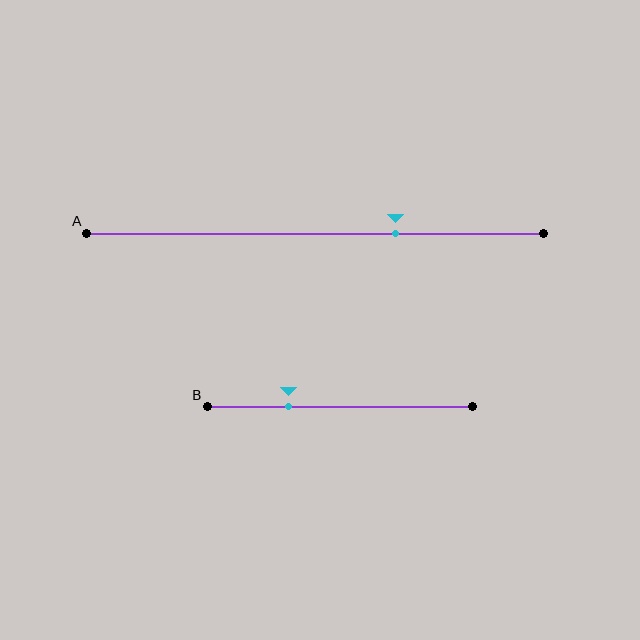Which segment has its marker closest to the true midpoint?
Segment A has its marker closest to the true midpoint.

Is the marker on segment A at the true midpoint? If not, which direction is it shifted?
No, the marker on segment A is shifted to the right by about 18% of the segment length.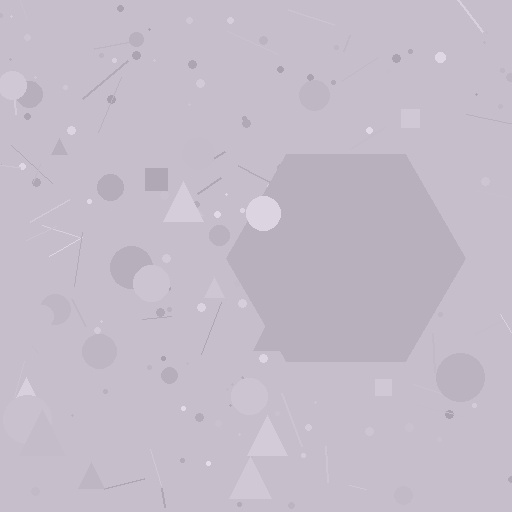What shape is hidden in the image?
A hexagon is hidden in the image.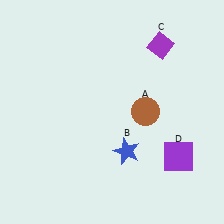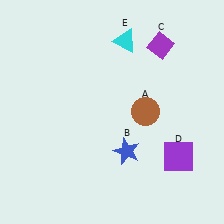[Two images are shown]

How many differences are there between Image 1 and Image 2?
There is 1 difference between the two images.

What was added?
A cyan triangle (E) was added in Image 2.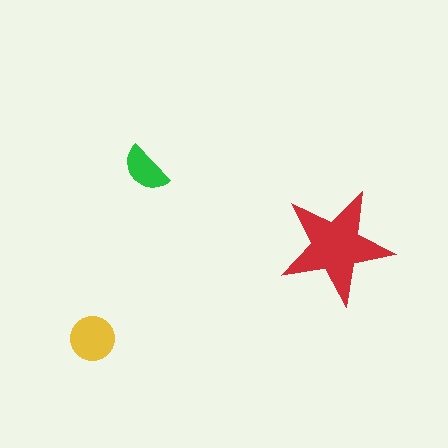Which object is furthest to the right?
The red star is rightmost.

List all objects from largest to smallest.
The red star, the yellow circle, the green semicircle.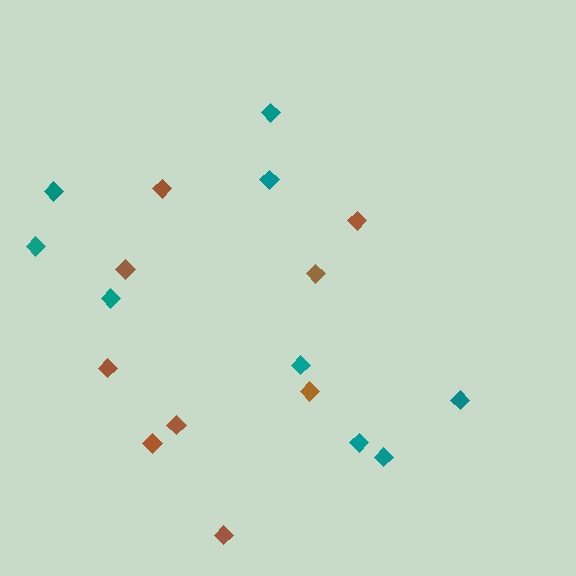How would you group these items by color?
There are 2 groups: one group of brown diamonds (9) and one group of teal diamonds (9).